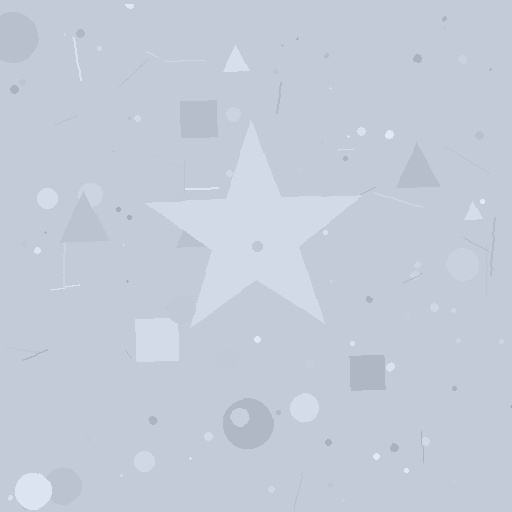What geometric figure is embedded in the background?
A star is embedded in the background.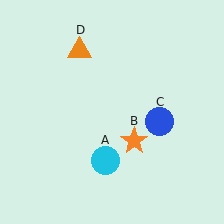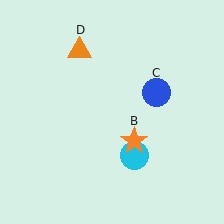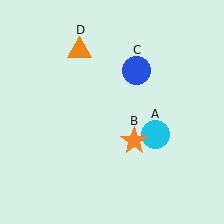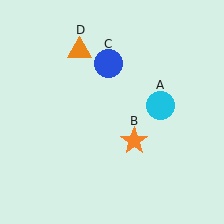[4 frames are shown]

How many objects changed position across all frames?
2 objects changed position: cyan circle (object A), blue circle (object C).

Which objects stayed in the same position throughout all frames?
Orange star (object B) and orange triangle (object D) remained stationary.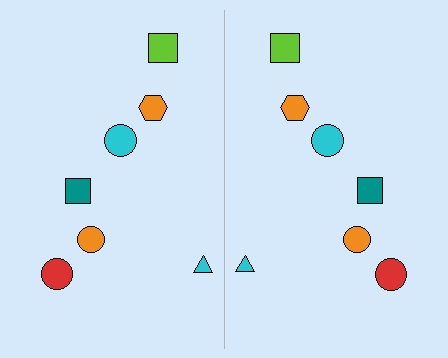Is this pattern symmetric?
Yes, this pattern has bilateral (reflection) symmetry.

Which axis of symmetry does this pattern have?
The pattern has a vertical axis of symmetry running through the center of the image.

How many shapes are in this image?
There are 14 shapes in this image.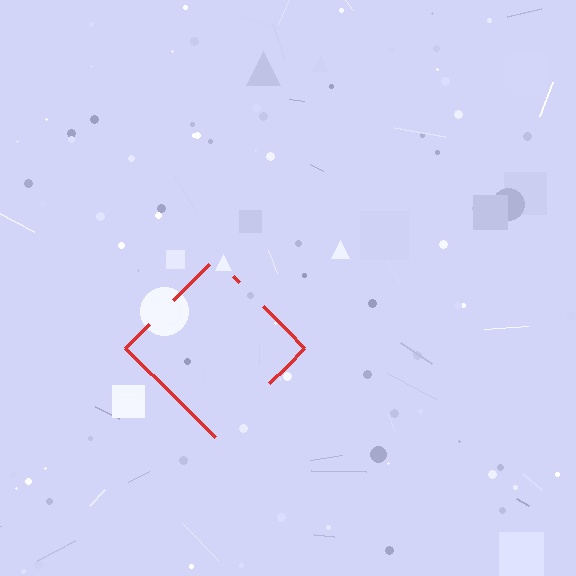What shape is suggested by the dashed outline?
The dashed outline suggests a diamond.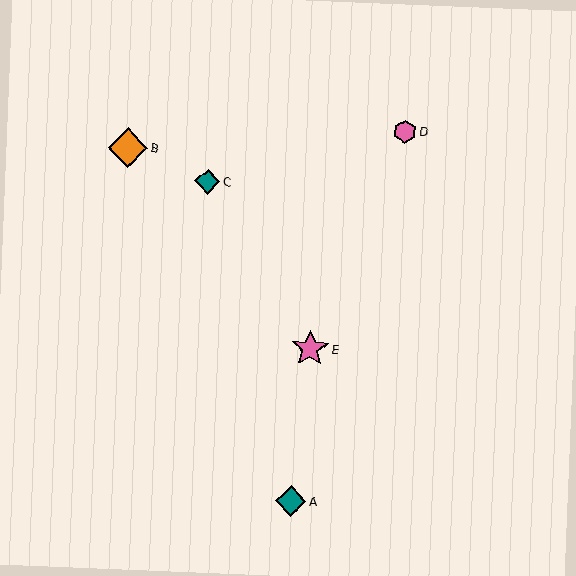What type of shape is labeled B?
Shape B is an orange diamond.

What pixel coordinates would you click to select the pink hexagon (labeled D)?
Click at (405, 132) to select the pink hexagon D.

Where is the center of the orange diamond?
The center of the orange diamond is at (128, 148).